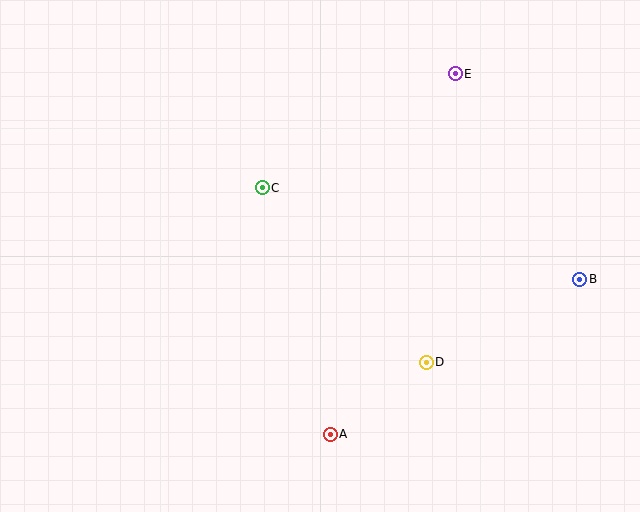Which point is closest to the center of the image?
Point C at (262, 188) is closest to the center.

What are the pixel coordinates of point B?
Point B is at (580, 279).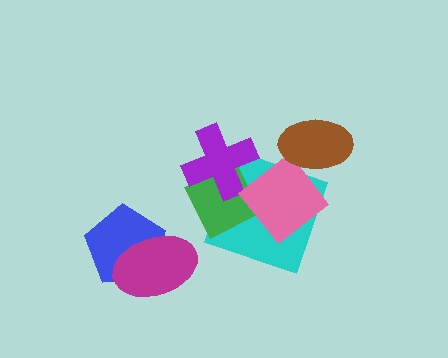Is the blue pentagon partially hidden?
Yes, it is partially covered by another shape.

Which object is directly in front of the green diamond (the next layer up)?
The purple cross is directly in front of the green diamond.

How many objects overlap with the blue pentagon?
1 object overlaps with the blue pentagon.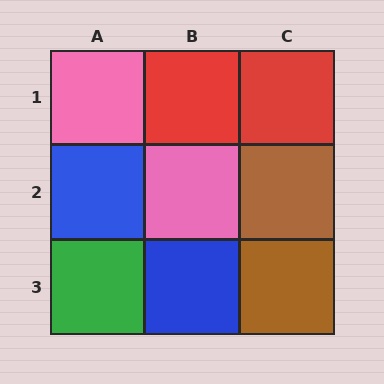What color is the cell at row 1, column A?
Pink.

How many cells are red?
2 cells are red.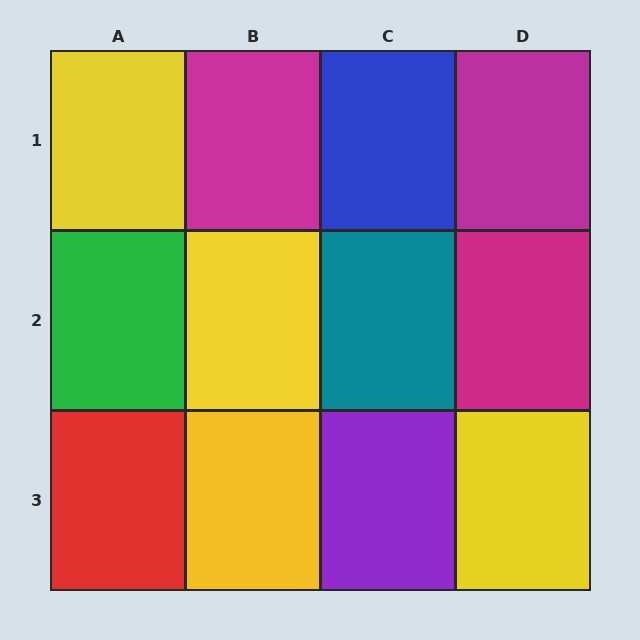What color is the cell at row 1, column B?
Magenta.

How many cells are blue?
1 cell is blue.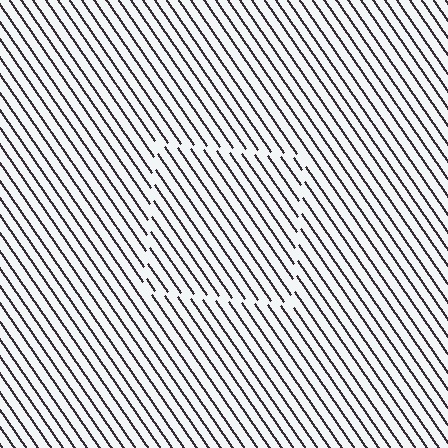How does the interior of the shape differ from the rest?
The interior of the shape contains the same grating, shifted by half a period — the contour is defined by the phase discontinuity where line-ends from the inner and outer gratings abut.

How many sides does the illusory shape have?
4 sides — the line-ends trace a square.